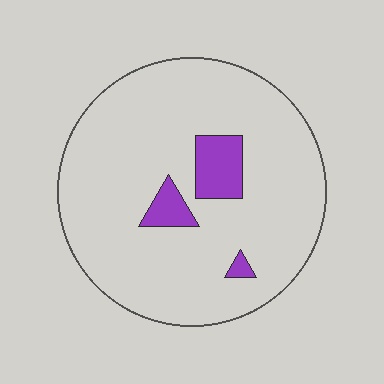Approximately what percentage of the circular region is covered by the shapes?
Approximately 10%.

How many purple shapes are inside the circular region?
3.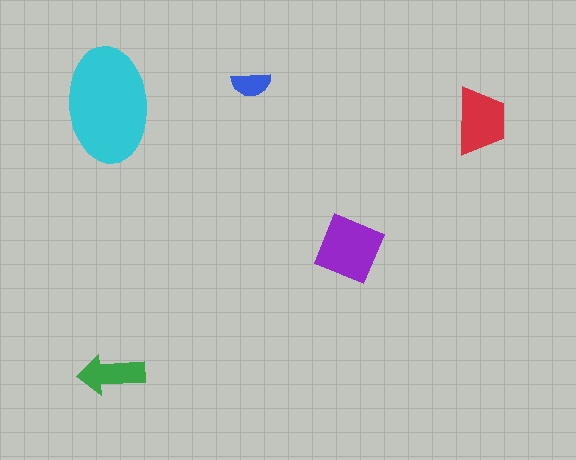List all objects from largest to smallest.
The cyan ellipse, the purple diamond, the red trapezoid, the green arrow, the blue semicircle.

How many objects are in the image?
There are 5 objects in the image.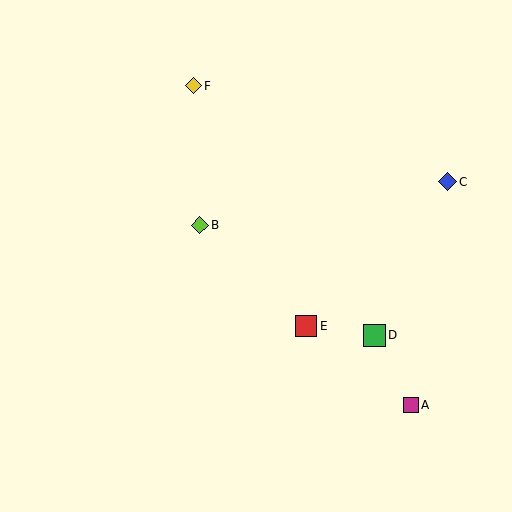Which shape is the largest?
The green square (labeled D) is the largest.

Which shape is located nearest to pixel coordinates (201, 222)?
The lime diamond (labeled B) at (200, 225) is nearest to that location.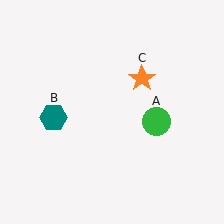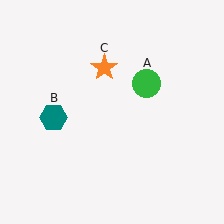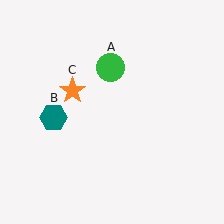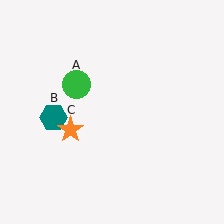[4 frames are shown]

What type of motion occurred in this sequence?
The green circle (object A), orange star (object C) rotated counterclockwise around the center of the scene.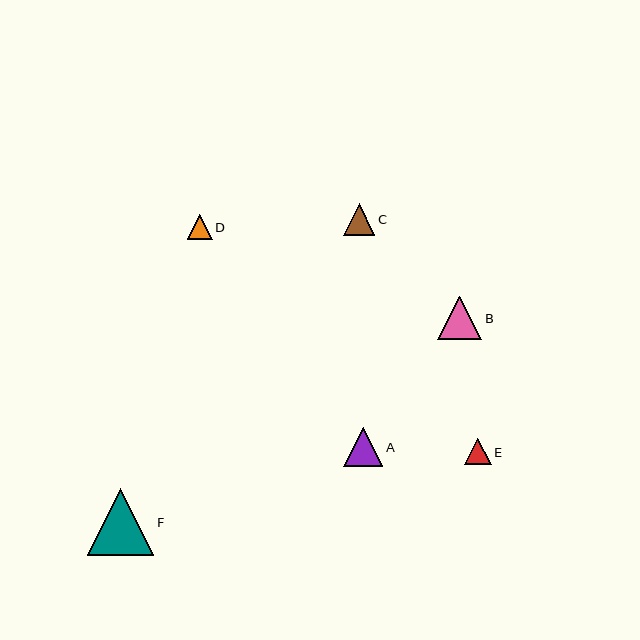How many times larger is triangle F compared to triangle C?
Triangle F is approximately 2.1 times the size of triangle C.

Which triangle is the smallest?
Triangle D is the smallest with a size of approximately 25 pixels.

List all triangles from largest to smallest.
From largest to smallest: F, B, A, C, E, D.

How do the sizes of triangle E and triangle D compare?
Triangle E and triangle D are approximately the same size.